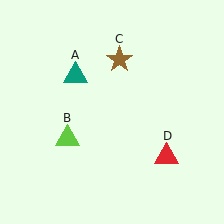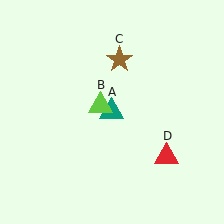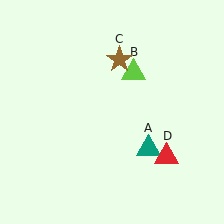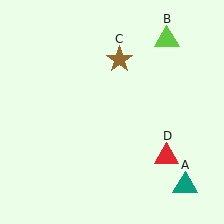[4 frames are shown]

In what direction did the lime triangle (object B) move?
The lime triangle (object B) moved up and to the right.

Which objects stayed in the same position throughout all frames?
Brown star (object C) and red triangle (object D) remained stationary.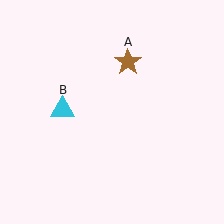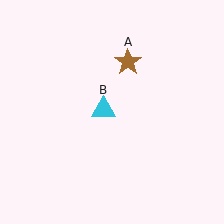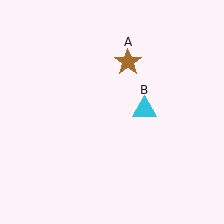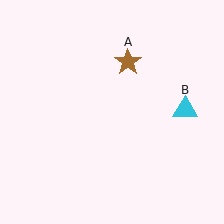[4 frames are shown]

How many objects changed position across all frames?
1 object changed position: cyan triangle (object B).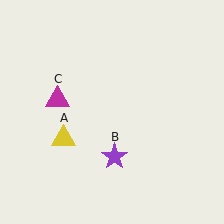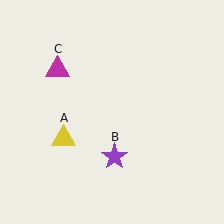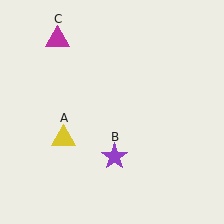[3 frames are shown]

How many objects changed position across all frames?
1 object changed position: magenta triangle (object C).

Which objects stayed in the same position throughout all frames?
Yellow triangle (object A) and purple star (object B) remained stationary.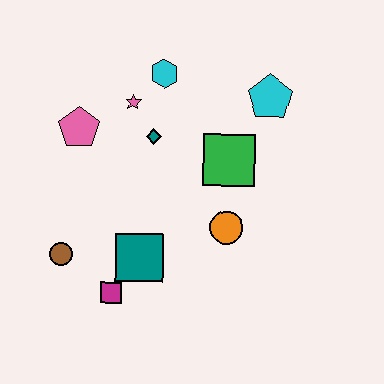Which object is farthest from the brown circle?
The cyan pentagon is farthest from the brown circle.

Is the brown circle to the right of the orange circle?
No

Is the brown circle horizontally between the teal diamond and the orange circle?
No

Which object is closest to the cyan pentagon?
The green square is closest to the cyan pentagon.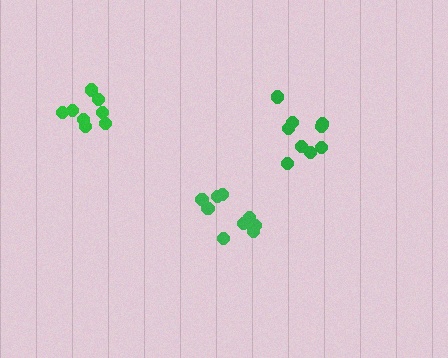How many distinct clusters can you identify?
There are 3 distinct clusters.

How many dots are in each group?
Group 1: 9 dots, Group 2: 9 dots, Group 3: 8 dots (26 total).